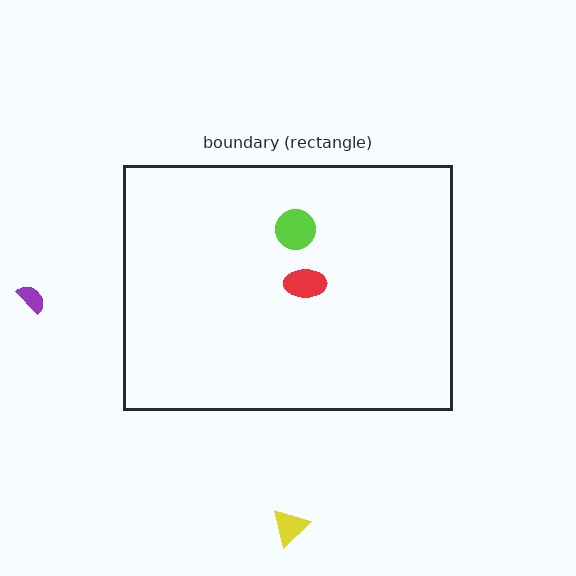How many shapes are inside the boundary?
2 inside, 2 outside.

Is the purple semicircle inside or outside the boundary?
Outside.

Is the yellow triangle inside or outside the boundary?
Outside.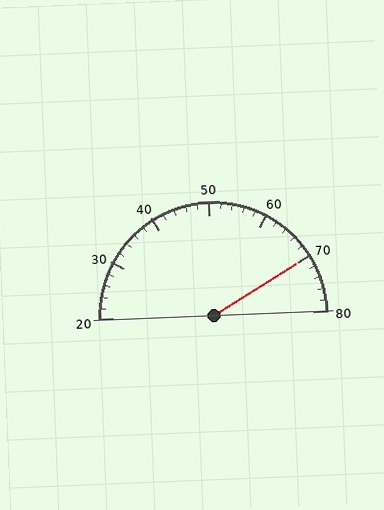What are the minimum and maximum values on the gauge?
The gauge ranges from 20 to 80.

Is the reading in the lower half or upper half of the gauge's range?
The reading is in the upper half of the range (20 to 80).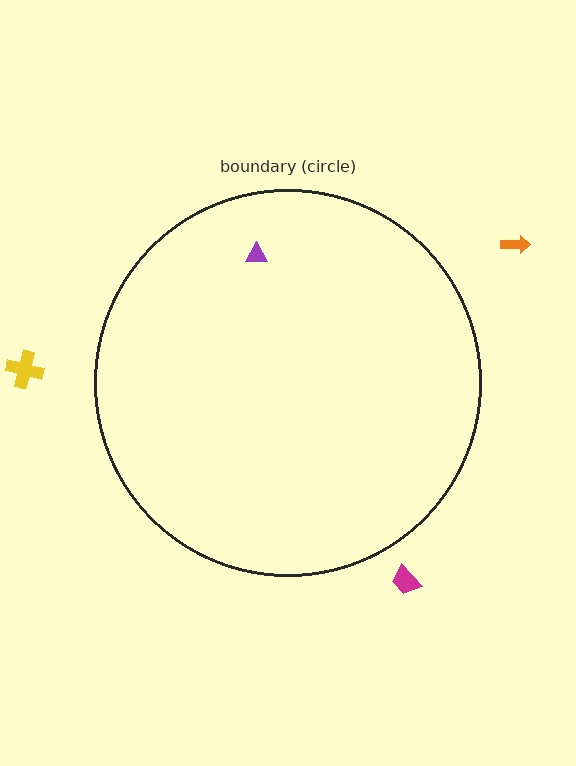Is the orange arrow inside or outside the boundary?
Outside.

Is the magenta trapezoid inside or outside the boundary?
Outside.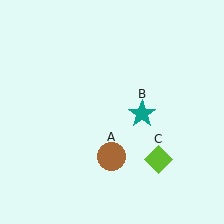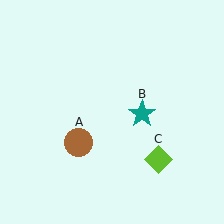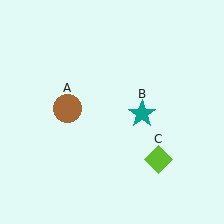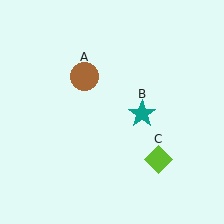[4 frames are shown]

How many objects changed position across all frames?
1 object changed position: brown circle (object A).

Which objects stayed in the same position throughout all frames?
Teal star (object B) and lime diamond (object C) remained stationary.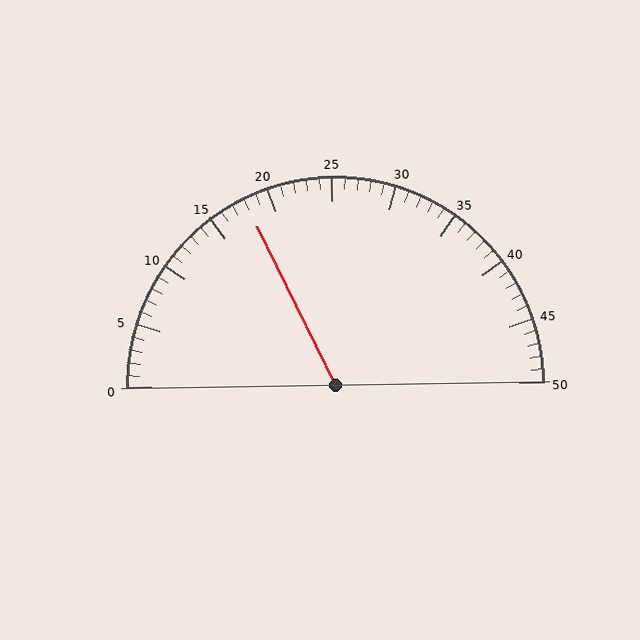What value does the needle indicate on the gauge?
The needle indicates approximately 18.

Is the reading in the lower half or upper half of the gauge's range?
The reading is in the lower half of the range (0 to 50).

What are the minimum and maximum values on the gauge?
The gauge ranges from 0 to 50.